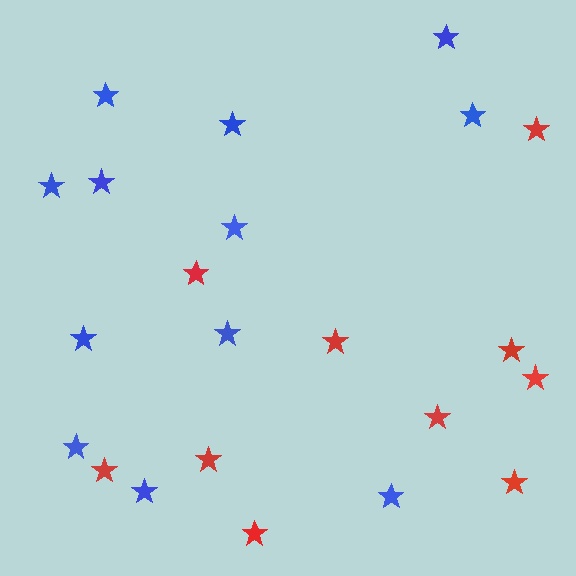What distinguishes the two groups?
There are 2 groups: one group of blue stars (12) and one group of red stars (10).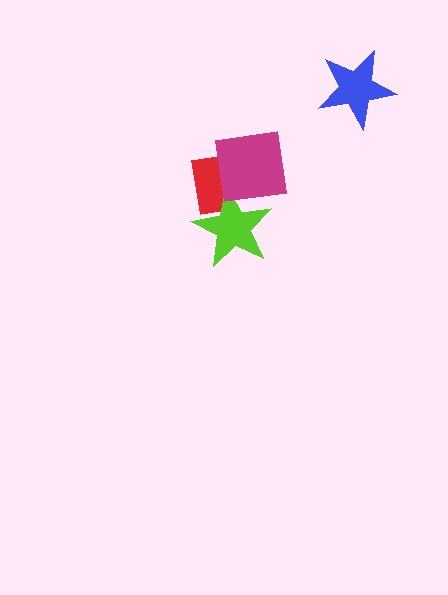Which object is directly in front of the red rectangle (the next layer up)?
The lime star is directly in front of the red rectangle.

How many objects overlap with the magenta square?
2 objects overlap with the magenta square.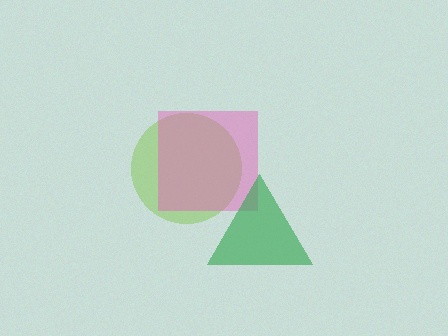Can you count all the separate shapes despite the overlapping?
Yes, there are 3 separate shapes.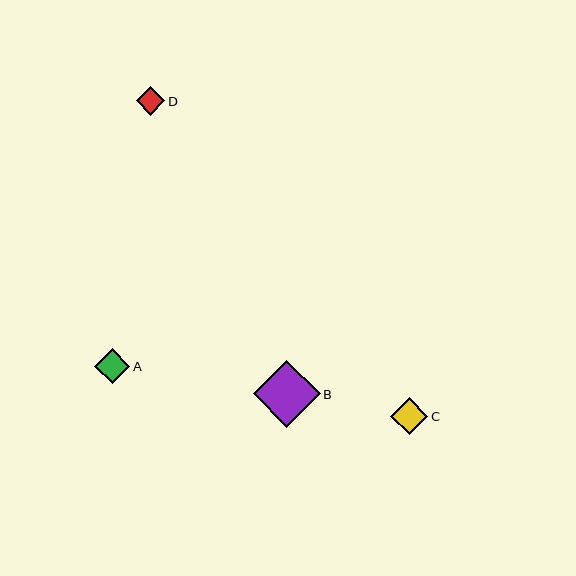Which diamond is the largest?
Diamond B is the largest with a size of approximately 67 pixels.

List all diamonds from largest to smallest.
From largest to smallest: B, C, A, D.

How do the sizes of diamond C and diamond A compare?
Diamond C and diamond A are approximately the same size.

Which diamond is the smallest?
Diamond D is the smallest with a size of approximately 29 pixels.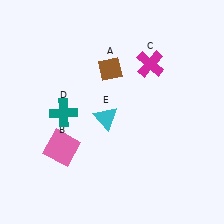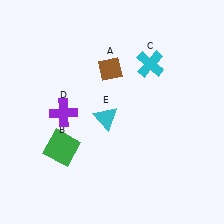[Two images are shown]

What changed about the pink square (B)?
In Image 1, B is pink. In Image 2, it changed to green.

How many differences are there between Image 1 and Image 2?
There are 3 differences between the two images.